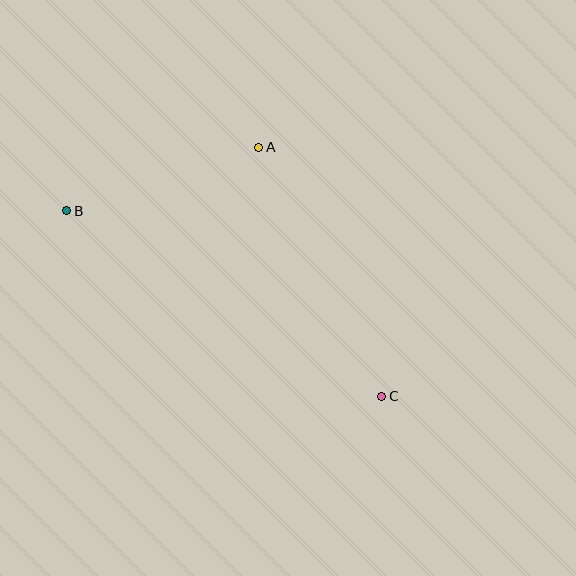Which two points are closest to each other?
Points A and B are closest to each other.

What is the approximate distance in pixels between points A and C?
The distance between A and C is approximately 277 pixels.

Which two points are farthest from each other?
Points B and C are farthest from each other.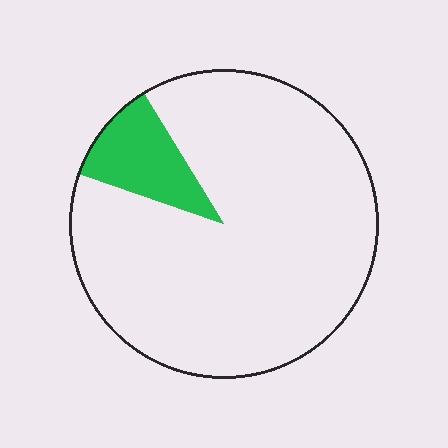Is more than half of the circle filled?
No.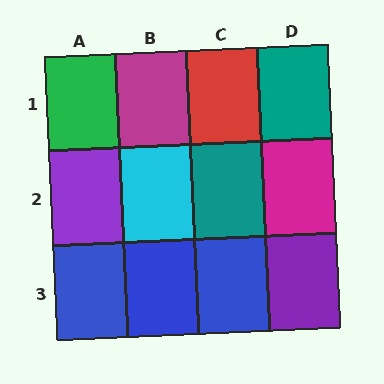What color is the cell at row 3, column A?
Blue.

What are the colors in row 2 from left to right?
Purple, cyan, teal, magenta.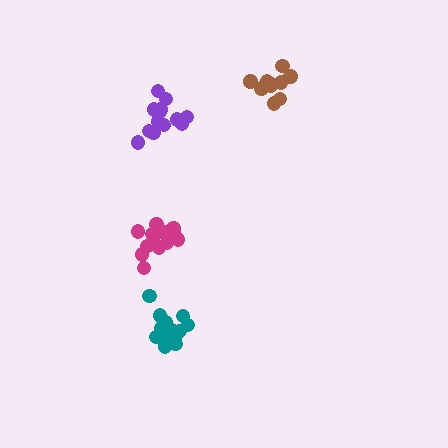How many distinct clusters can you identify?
There are 4 distinct clusters.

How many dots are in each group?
Group 1: 14 dots, Group 2: 13 dots, Group 3: 10 dots, Group 4: 16 dots (53 total).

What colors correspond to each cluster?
The clusters are colored: purple, magenta, brown, teal.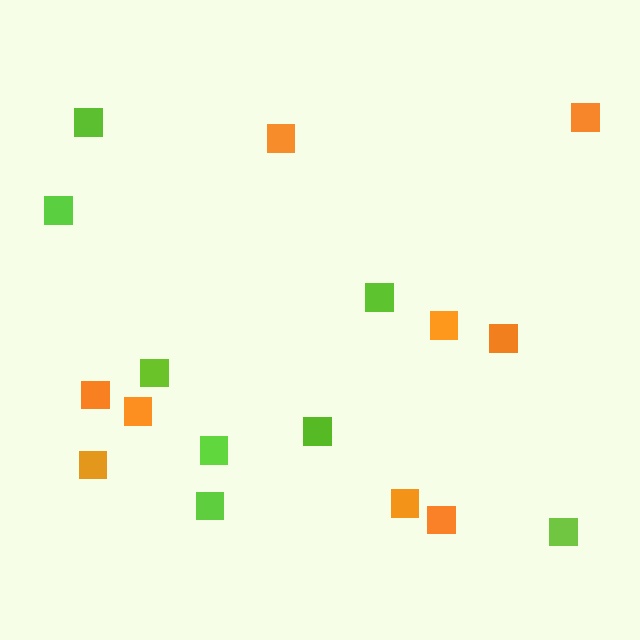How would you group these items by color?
There are 2 groups: one group of lime squares (8) and one group of orange squares (9).